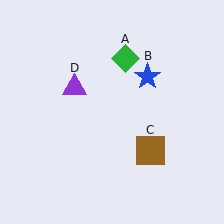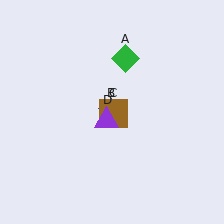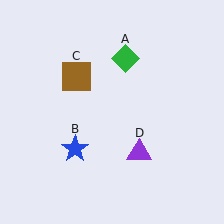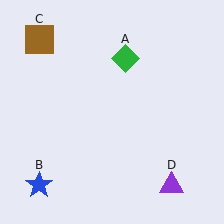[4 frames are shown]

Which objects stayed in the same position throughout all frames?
Green diamond (object A) remained stationary.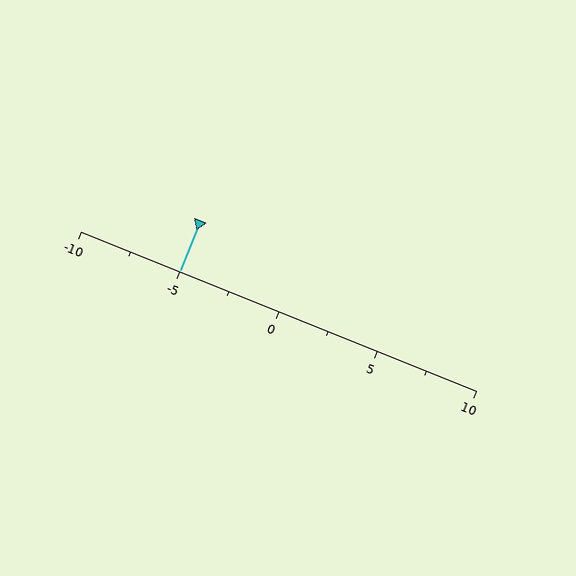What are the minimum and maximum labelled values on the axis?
The axis runs from -10 to 10.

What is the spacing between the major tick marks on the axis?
The major ticks are spaced 5 apart.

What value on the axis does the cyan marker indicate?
The marker indicates approximately -5.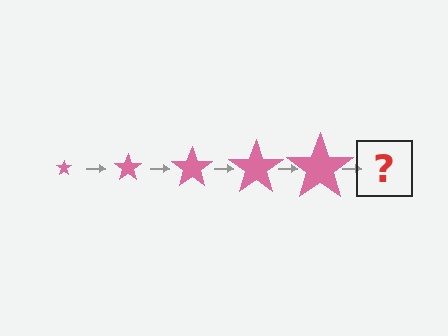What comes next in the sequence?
The next element should be a pink star, larger than the previous one.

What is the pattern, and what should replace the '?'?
The pattern is that the star gets progressively larger each step. The '?' should be a pink star, larger than the previous one.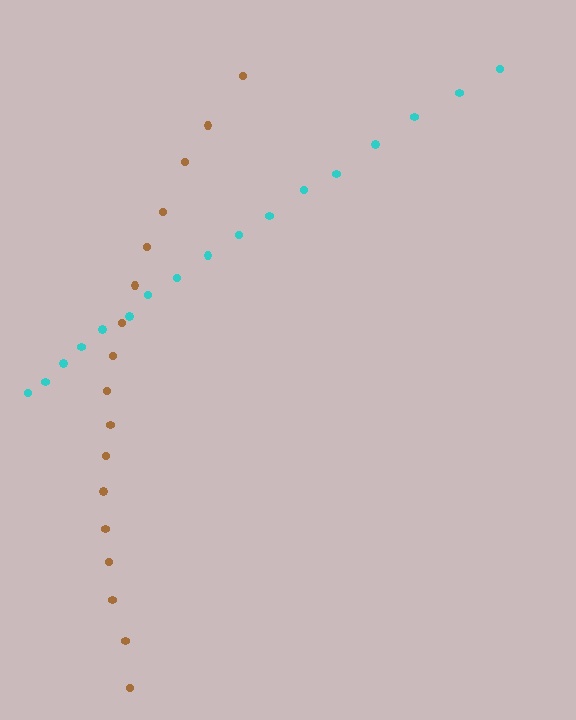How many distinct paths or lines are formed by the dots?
There are 2 distinct paths.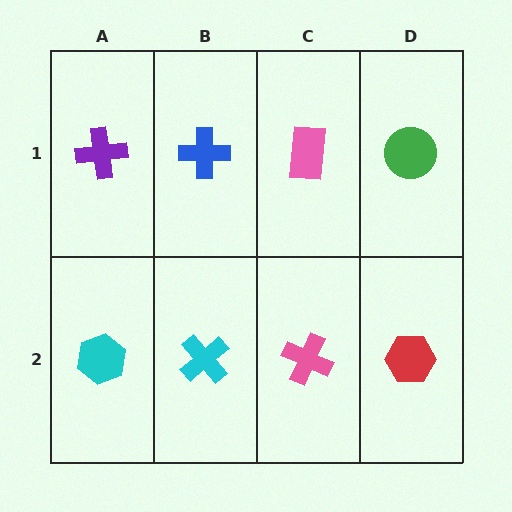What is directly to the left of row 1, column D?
A pink rectangle.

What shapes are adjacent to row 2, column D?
A green circle (row 1, column D), a pink cross (row 2, column C).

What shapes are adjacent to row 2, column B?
A blue cross (row 1, column B), a cyan hexagon (row 2, column A), a pink cross (row 2, column C).